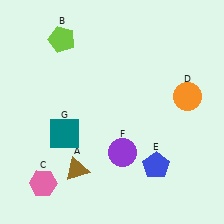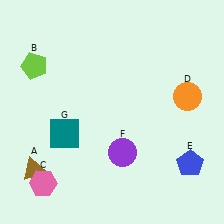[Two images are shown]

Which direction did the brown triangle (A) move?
The brown triangle (A) moved left.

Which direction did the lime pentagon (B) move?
The lime pentagon (B) moved left.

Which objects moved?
The objects that moved are: the brown triangle (A), the lime pentagon (B), the blue pentagon (E).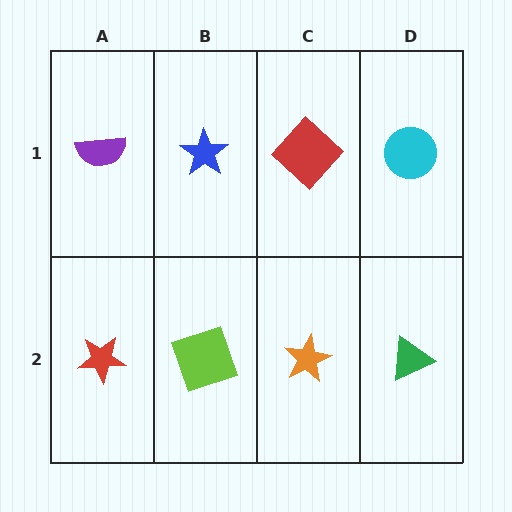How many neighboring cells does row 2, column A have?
2.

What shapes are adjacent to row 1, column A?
A red star (row 2, column A), a blue star (row 1, column B).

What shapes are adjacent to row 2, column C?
A red diamond (row 1, column C), a lime square (row 2, column B), a green triangle (row 2, column D).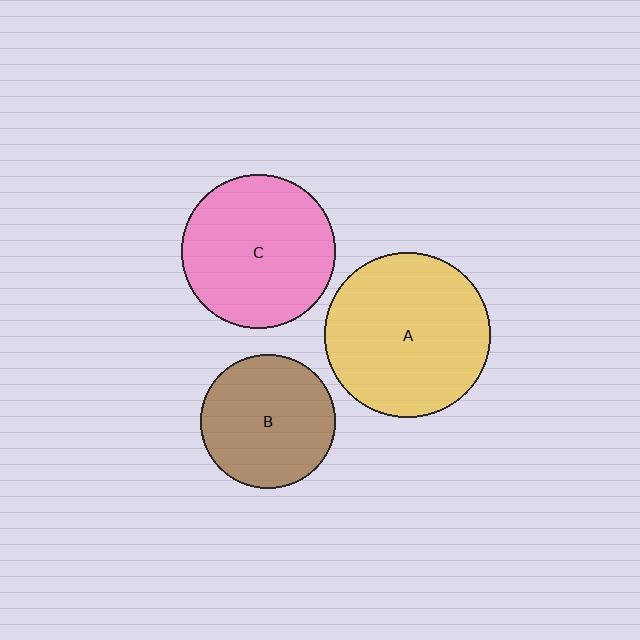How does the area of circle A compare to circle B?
Approximately 1.5 times.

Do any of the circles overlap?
No, none of the circles overlap.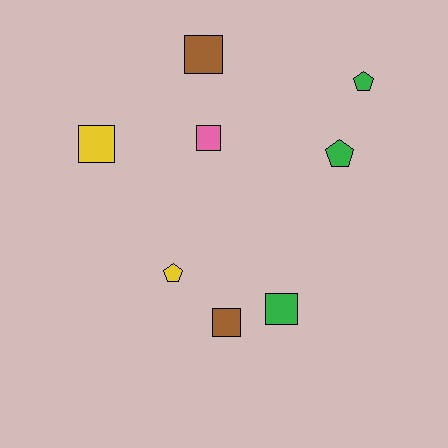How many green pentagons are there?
There are 2 green pentagons.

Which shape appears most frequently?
Square, with 5 objects.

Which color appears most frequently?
Green, with 3 objects.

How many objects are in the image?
There are 8 objects.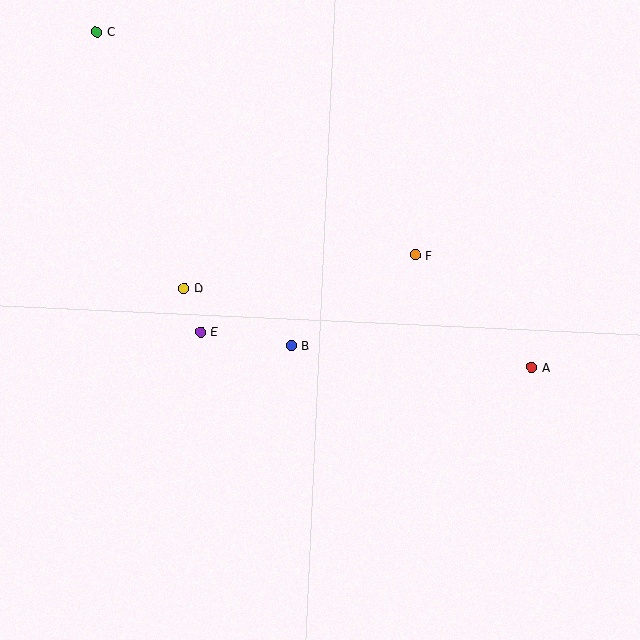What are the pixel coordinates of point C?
Point C is at (97, 32).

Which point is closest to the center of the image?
Point B at (291, 345) is closest to the center.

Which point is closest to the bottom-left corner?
Point E is closest to the bottom-left corner.